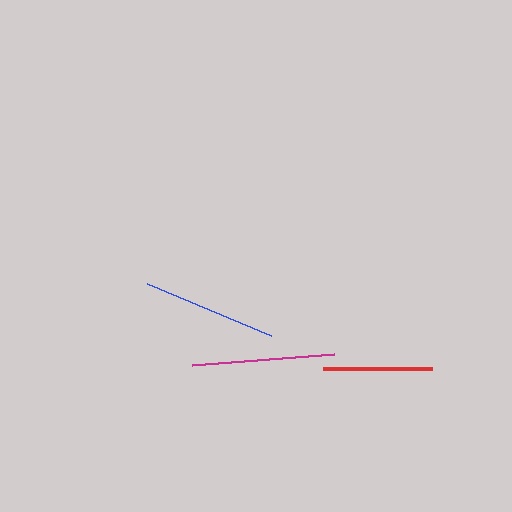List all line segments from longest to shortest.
From longest to shortest: magenta, blue, red.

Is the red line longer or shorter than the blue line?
The blue line is longer than the red line.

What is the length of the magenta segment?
The magenta segment is approximately 142 pixels long.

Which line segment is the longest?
The magenta line is the longest at approximately 142 pixels.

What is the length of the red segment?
The red segment is approximately 109 pixels long.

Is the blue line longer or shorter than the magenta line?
The magenta line is longer than the blue line.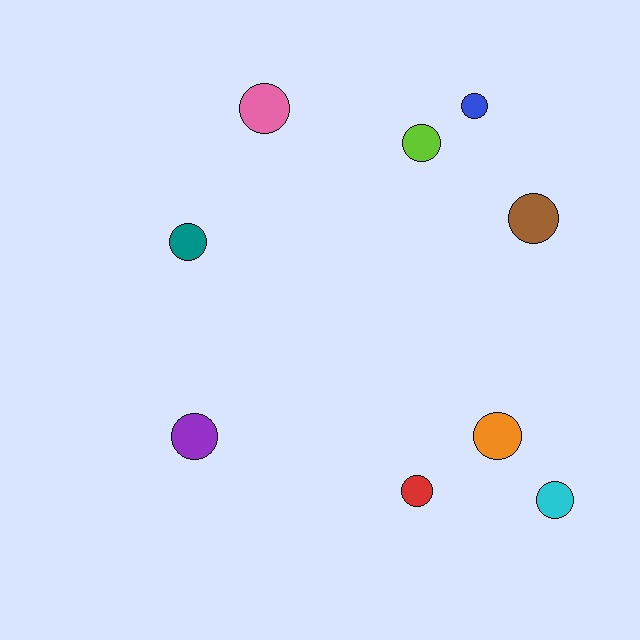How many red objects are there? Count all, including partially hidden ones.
There is 1 red object.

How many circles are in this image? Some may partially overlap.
There are 9 circles.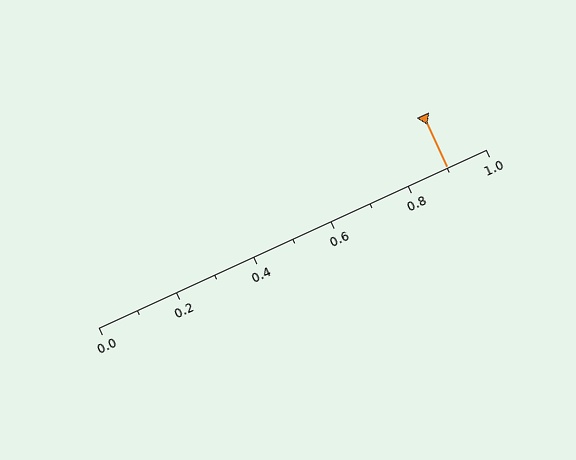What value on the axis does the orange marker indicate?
The marker indicates approximately 0.9.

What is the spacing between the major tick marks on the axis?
The major ticks are spaced 0.2 apart.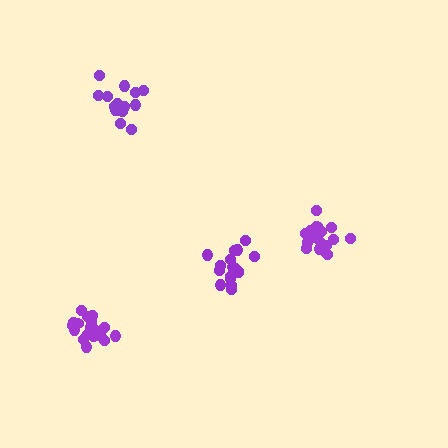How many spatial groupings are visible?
There are 4 spatial groupings.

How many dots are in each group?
Group 1: 21 dots, Group 2: 19 dots, Group 3: 17 dots, Group 4: 19 dots (76 total).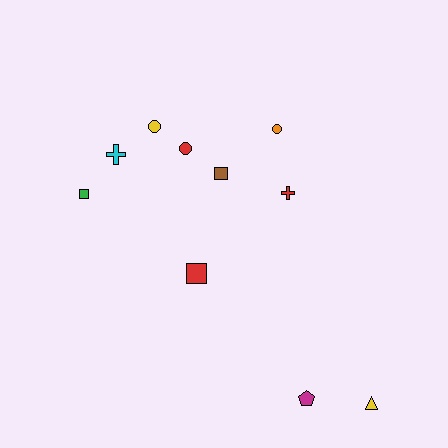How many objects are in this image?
There are 10 objects.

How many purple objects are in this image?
There are no purple objects.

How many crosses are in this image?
There are 2 crosses.